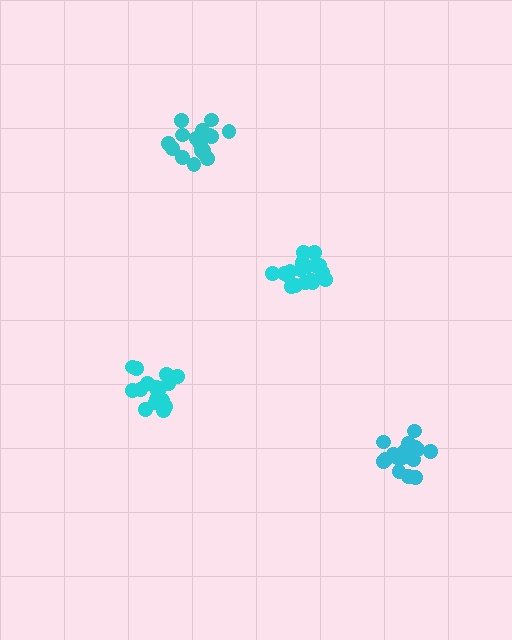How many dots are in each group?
Group 1: 16 dots, Group 2: 20 dots, Group 3: 18 dots, Group 4: 19 dots (73 total).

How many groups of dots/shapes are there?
There are 4 groups.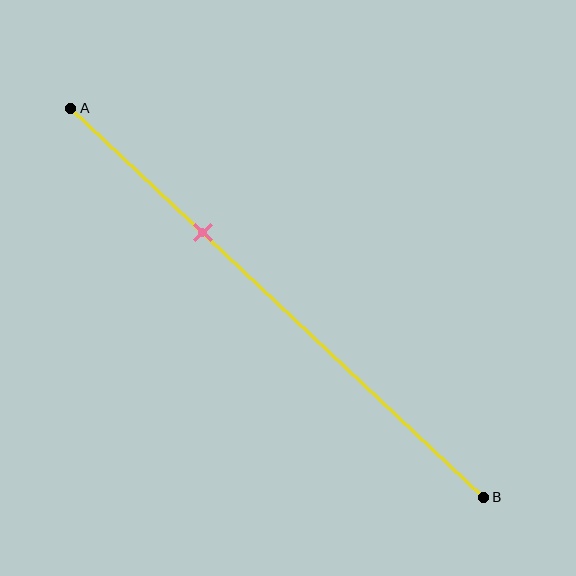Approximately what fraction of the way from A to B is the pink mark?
The pink mark is approximately 30% of the way from A to B.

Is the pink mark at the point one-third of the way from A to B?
Yes, the mark is approximately at the one-third point.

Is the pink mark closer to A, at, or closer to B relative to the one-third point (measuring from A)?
The pink mark is approximately at the one-third point of segment AB.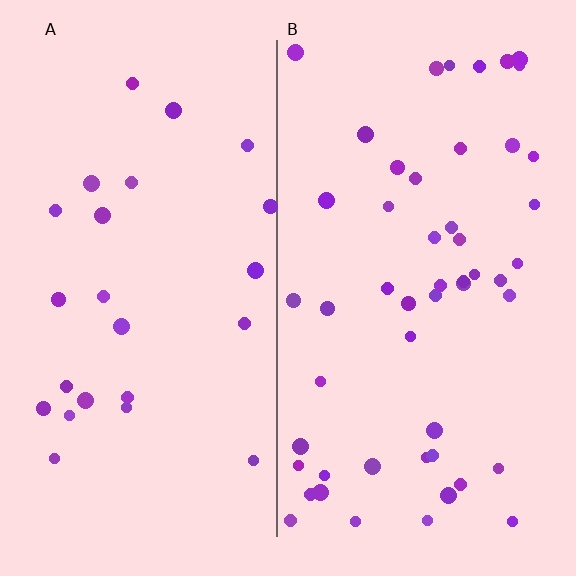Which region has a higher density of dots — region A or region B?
B (the right).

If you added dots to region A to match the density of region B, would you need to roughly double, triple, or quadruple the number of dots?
Approximately double.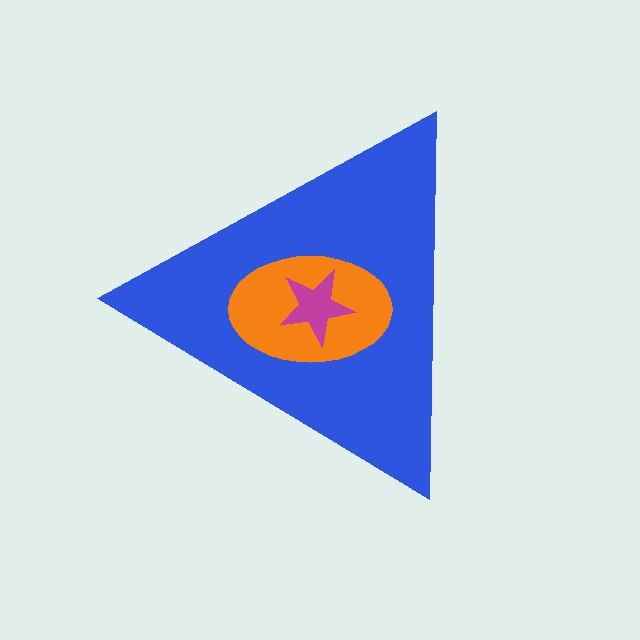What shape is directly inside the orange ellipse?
The magenta star.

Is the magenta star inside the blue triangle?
Yes.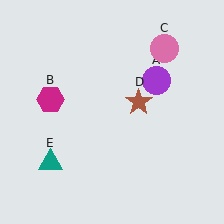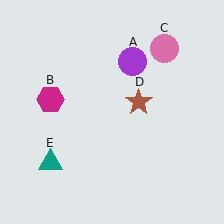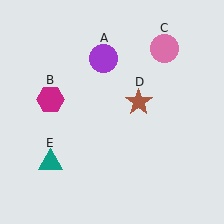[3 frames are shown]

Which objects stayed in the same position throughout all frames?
Magenta hexagon (object B) and pink circle (object C) and brown star (object D) and teal triangle (object E) remained stationary.